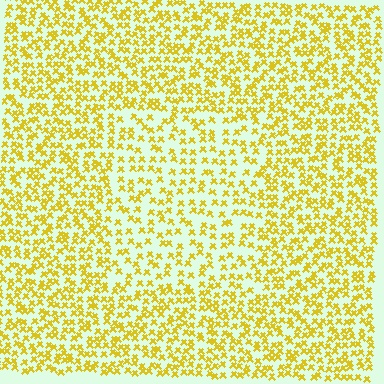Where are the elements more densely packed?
The elements are more densely packed outside the rectangle boundary.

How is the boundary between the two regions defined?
The boundary is defined by a change in element density (approximately 1.7x ratio). All elements are the same color, size, and shape.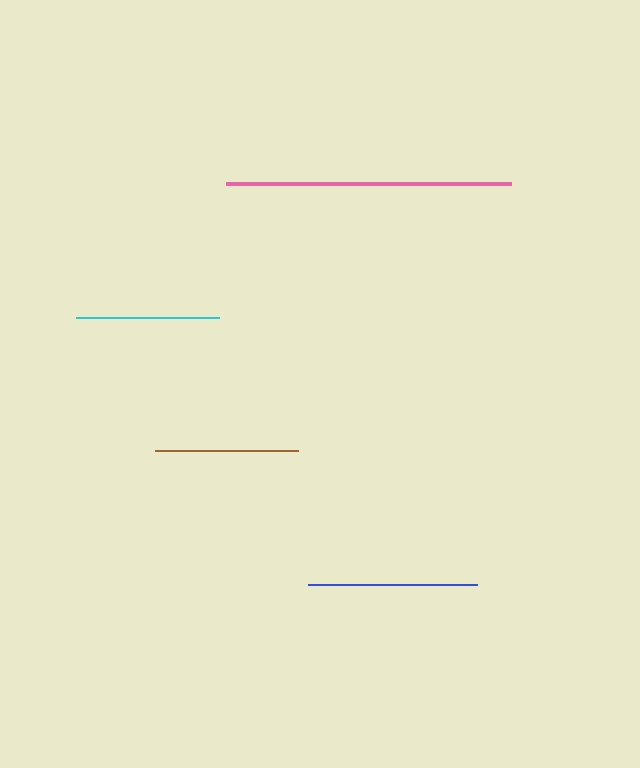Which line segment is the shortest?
The brown line is the shortest at approximately 142 pixels.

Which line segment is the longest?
The pink line is the longest at approximately 284 pixels.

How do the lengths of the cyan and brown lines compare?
The cyan and brown lines are approximately the same length.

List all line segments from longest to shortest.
From longest to shortest: pink, blue, cyan, brown.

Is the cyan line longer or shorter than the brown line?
The cyan line is longer than the brown line.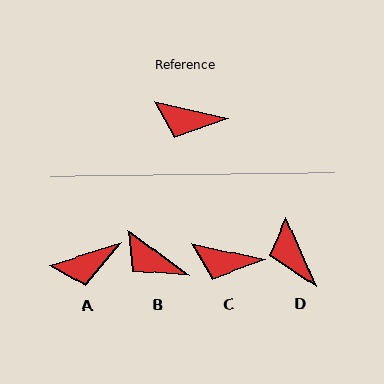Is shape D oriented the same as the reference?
No, it is off by about 54 degrees.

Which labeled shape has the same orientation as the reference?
C.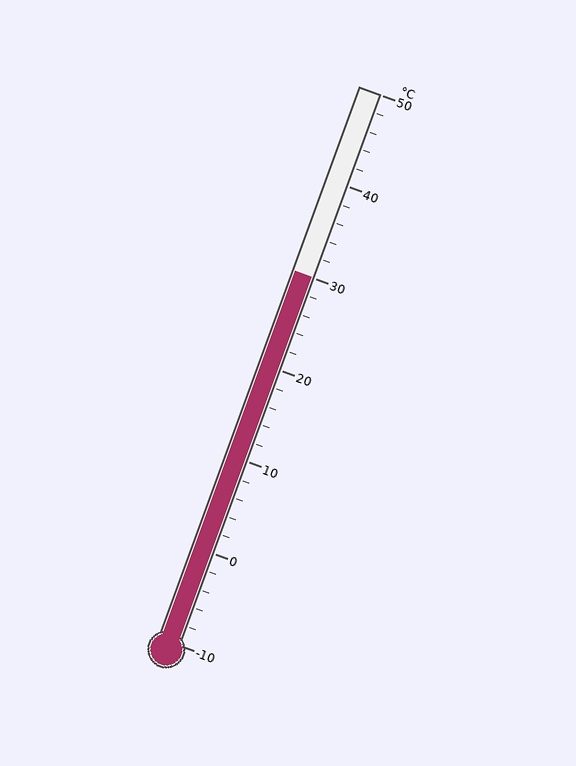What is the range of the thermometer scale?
The thermometer scale ranges from -10°C to 50°C.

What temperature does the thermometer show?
The thermometer shows approximately 30°C.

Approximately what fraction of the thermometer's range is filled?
The thermometer is filled to approximately 65% of its range.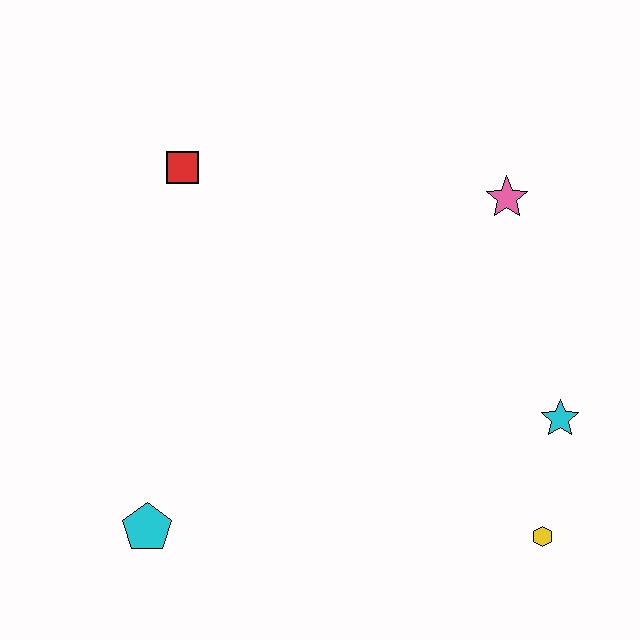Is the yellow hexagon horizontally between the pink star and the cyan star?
Yes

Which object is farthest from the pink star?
The cyan pentagon is farthest from the pink star.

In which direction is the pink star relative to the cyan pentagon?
The pink star is to the right of the cyan pentagon.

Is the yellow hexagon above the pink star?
No